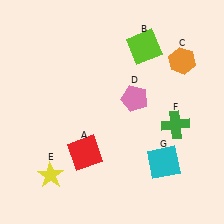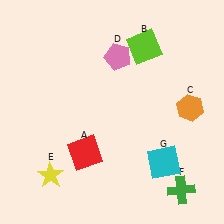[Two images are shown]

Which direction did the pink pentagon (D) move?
The pink pentagon (D) moved up.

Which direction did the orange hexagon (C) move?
The orange hexagon (C) moved down.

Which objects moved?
The objects that moved are: the orange hexagon (C), the pink pentagon (D), the green cross (F).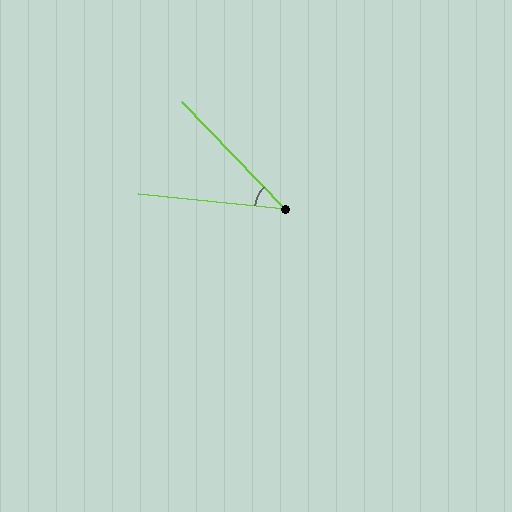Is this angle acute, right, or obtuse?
It is acute.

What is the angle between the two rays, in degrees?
Approximately 40 degrees.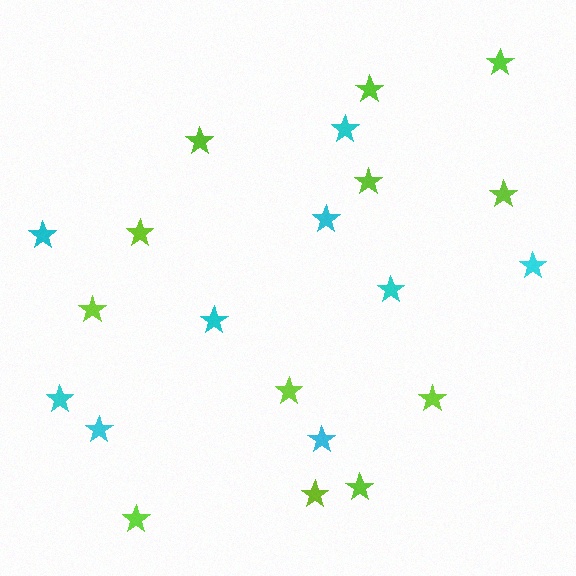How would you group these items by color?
There are 2 groups: one group of cyan stars (9) and one group of lime stars (12).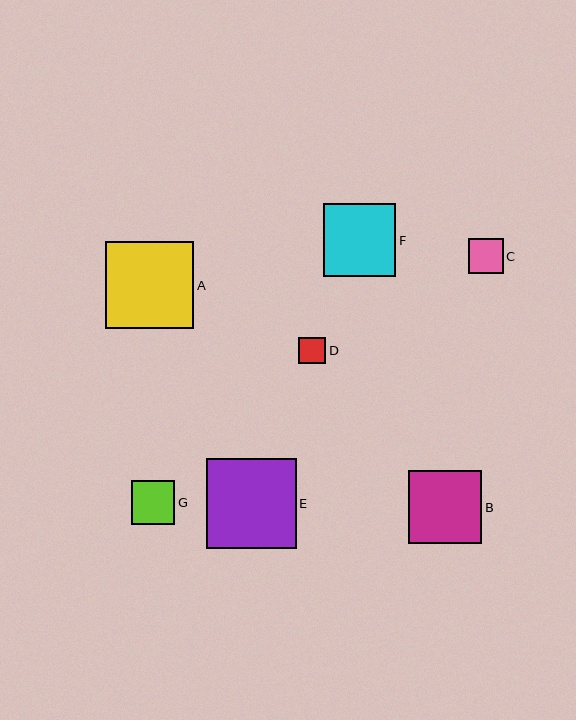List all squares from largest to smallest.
From largest to smallest: E, A, B, F, G, C, D.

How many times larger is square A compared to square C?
Square A is approximately 2.5 times the size of square C.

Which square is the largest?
Square E is the largest with a size of approximately 89 pixels.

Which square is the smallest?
Square D is the smallest with a size of approximately 27 pixels.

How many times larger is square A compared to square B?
Square A is approximately 1.2 times the size of square B.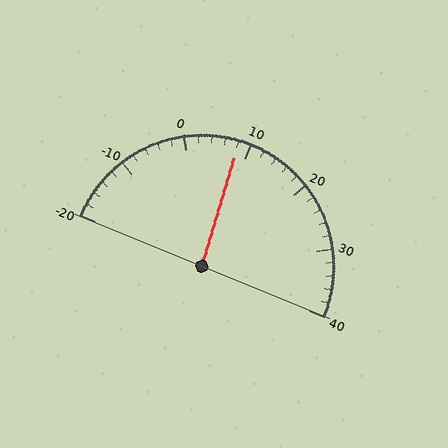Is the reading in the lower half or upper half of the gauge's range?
The reading is in the lower half of the range (-20 to 40).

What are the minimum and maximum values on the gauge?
The gauge ranges from -20 to 40.